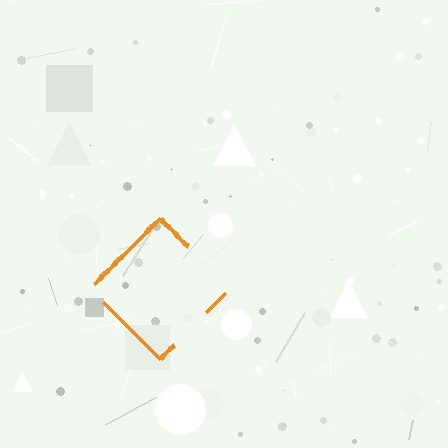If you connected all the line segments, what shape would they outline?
They would outline a diamond.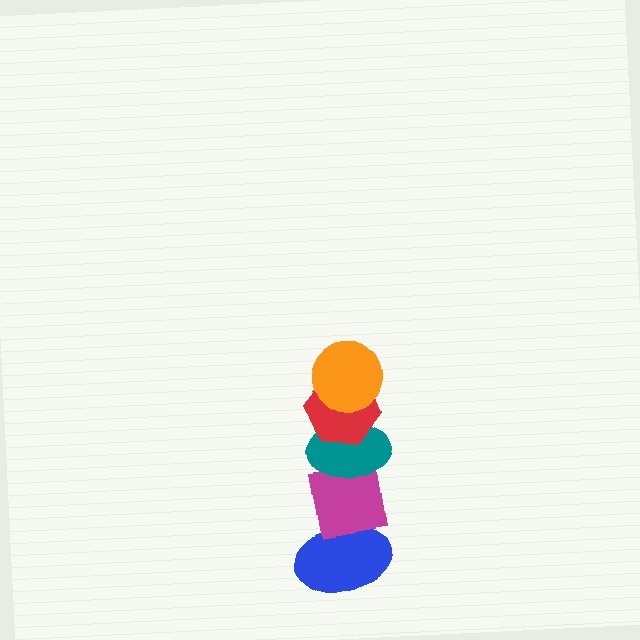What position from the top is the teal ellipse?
The teal ellipse is 3rd from the top.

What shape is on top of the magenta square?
The teal ellipse is on top of the magenta square.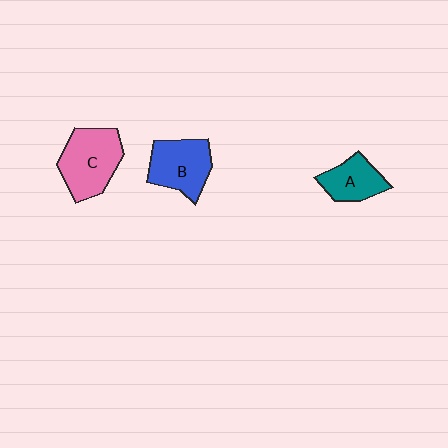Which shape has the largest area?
Shape C (pink).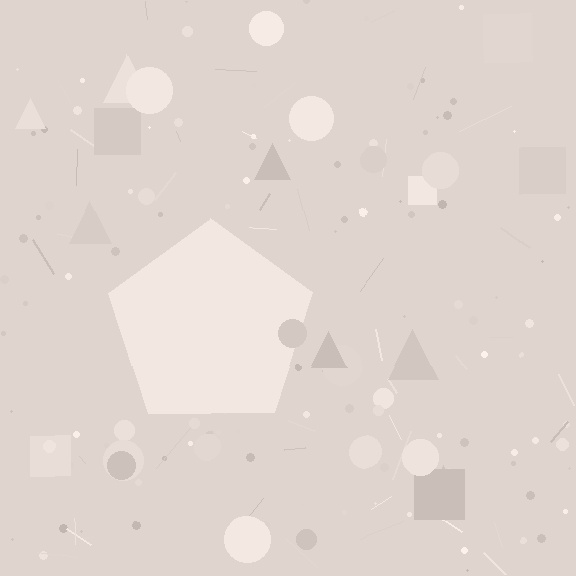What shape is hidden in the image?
A pentagon is hidden in the image.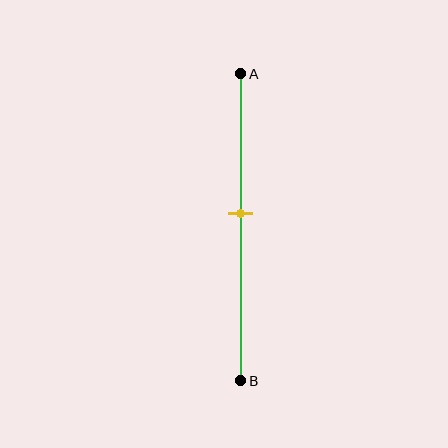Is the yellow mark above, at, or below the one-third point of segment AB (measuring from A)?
The yellow mark is below the one-third point of segment AB.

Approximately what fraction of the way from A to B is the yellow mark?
The yellow mark is approximately 45% of the way from A to B.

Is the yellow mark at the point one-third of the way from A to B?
No, the mark is at about 45% from A, not at the 33% one-third point.